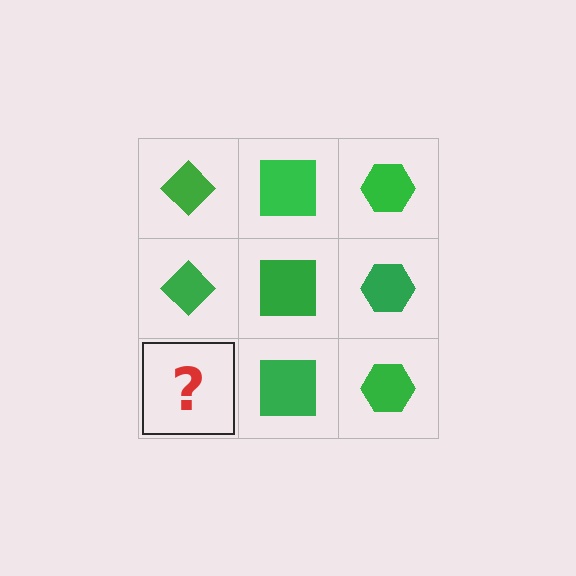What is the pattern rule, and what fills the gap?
The rule is that each column has a consistent shape. The gap should be filled with a green diamond.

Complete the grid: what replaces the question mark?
The question mark should be replaced with a green diamond.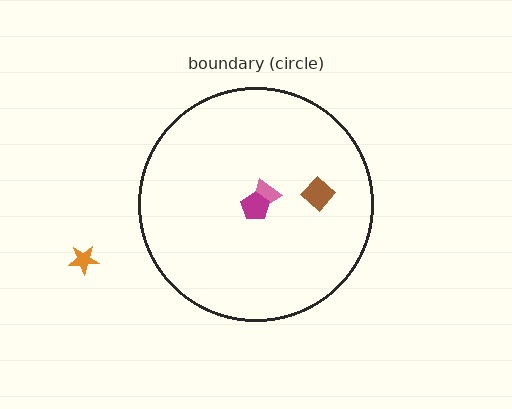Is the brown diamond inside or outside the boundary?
Inside.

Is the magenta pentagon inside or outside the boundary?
Inside.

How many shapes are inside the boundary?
3 inside, 1 outside.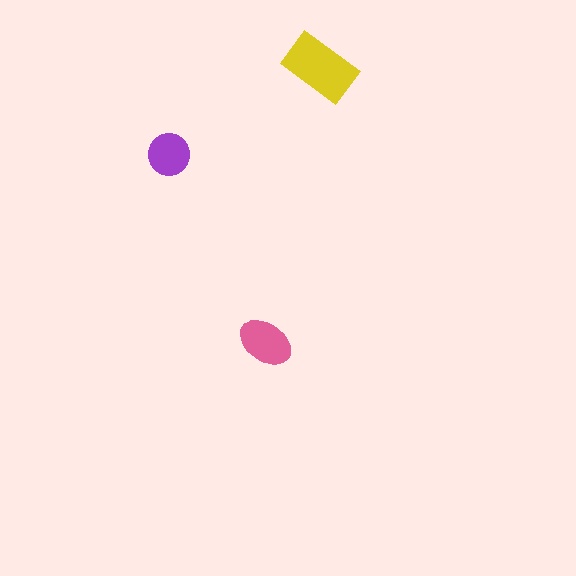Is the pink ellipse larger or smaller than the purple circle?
Larger.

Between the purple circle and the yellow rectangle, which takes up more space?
The yellow rectangle.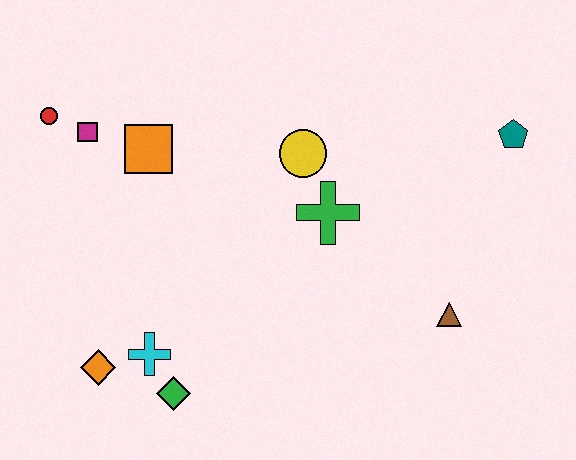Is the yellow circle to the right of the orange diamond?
Yes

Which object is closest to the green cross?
The yellow circle is closest to the green cross.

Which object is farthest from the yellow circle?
The orange diamond is farthest from the yellow circle.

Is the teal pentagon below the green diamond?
No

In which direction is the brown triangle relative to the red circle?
The brown triangle is to the right of the red circle.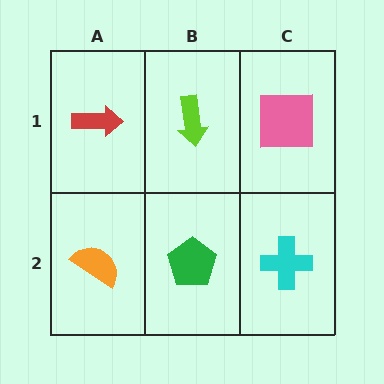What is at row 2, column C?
A cyan cross.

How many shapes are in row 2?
3 shapes.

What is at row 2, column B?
A green pentagon.